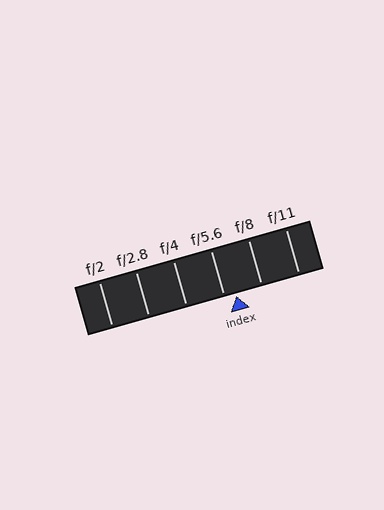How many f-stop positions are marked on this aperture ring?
There are 6 f-stop positions marked.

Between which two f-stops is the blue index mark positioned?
The index mark is between f/5.6 and f/8.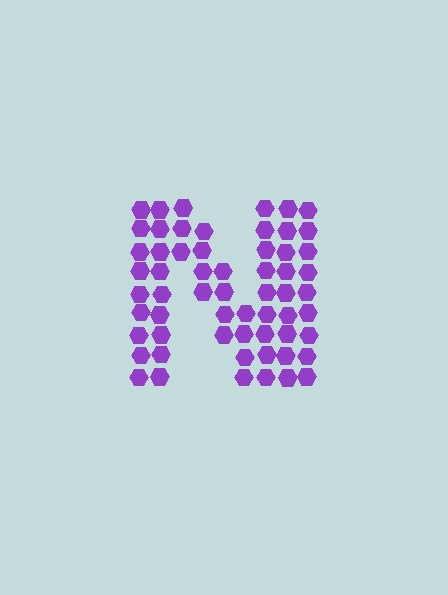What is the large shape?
The large shape is the letter N.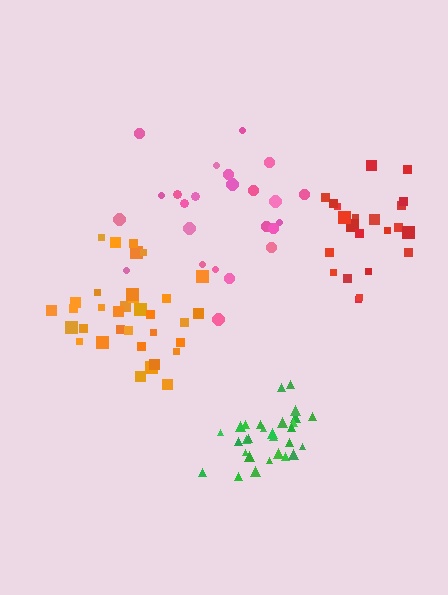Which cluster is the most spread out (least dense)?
Pink.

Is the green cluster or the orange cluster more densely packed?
Green.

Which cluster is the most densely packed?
Green.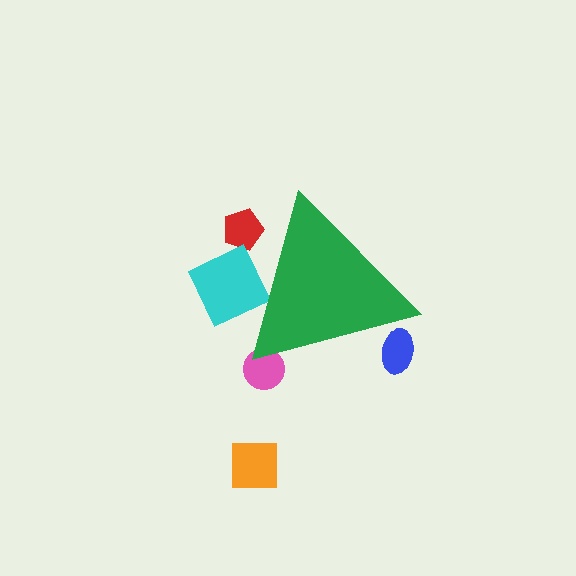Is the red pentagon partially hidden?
Yes, the red pentagon is partially hidden behind the green triangle.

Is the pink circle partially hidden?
Yes, the pink circle is partially hidden behind the green triangle.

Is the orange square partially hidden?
No, the orange square is fully visible.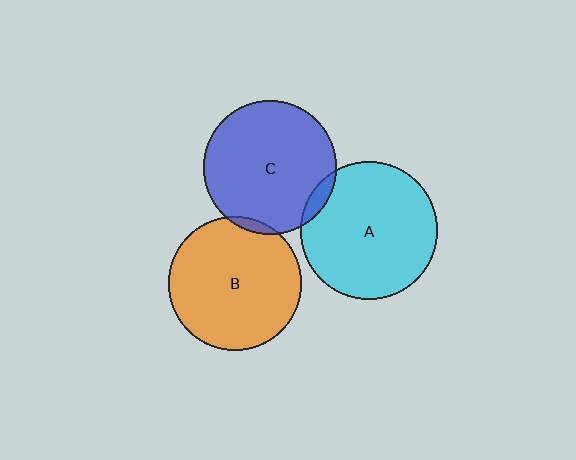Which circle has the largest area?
Circle A (cyan).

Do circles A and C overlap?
Yes.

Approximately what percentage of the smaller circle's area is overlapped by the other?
Approximately 5%.